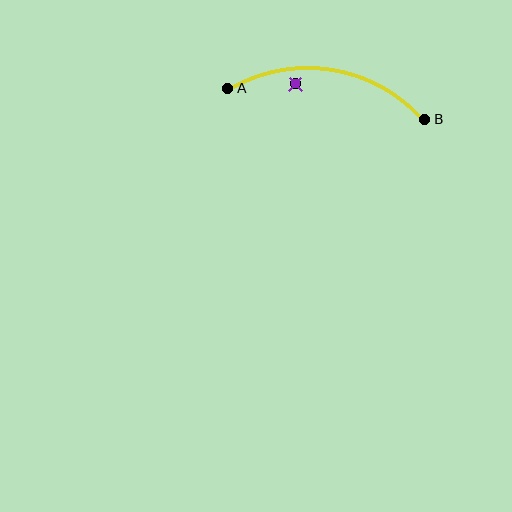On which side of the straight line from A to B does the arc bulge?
The arc bulges above the straight line connecting A and B.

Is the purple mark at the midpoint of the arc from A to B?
No — the purple mark does not lie on the arc at all. It sits slightly inside the curve.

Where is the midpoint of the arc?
The arc midpoint is the point on the curve farthest from the straight line joining A and B. It sits above that line.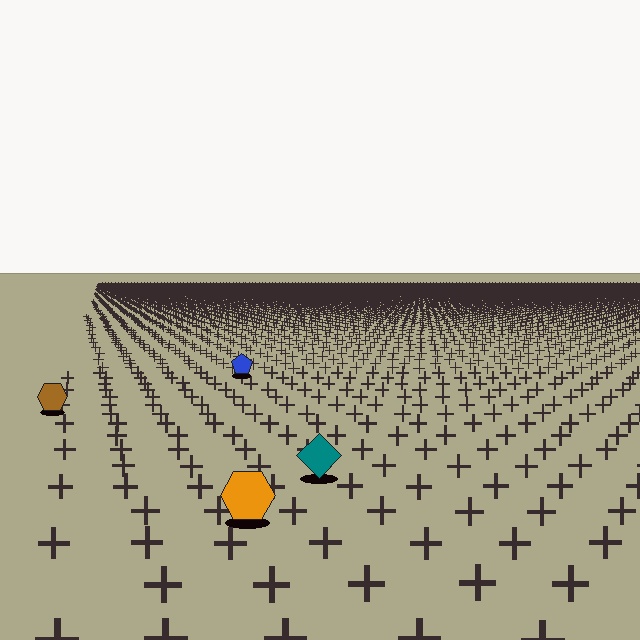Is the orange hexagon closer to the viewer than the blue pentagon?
Yes. The orange hexagon is closer — you can tell from the texture gradient: the ground texture is coarser near it.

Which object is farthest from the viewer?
The blue pentagon is farthest from the viewer. It appears smaller and the ground texture around it is denser.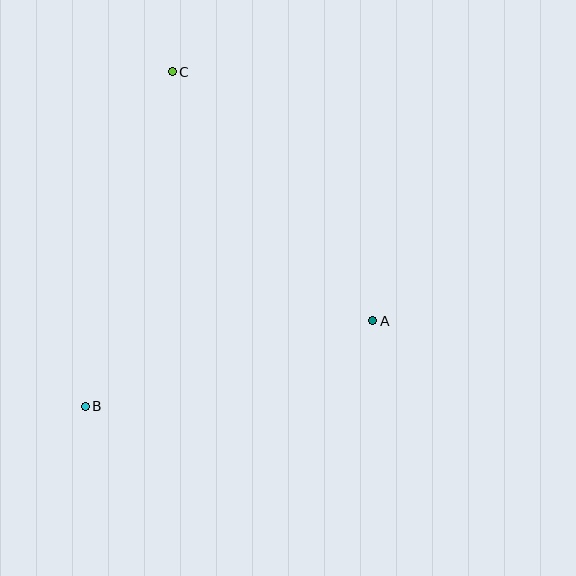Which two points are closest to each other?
Points A and B are closest to each other.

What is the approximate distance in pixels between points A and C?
The distance between A and C is approximately 320 pixels.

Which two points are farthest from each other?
Points B and C are farthest from each other.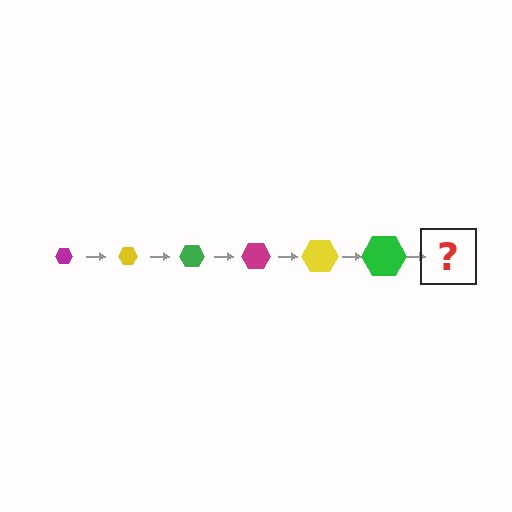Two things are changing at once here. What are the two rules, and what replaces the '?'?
The two rules are that the hexagon grows larger each step and the color cycles through magenta, yellow, and green. The '?' should be a magenta hexagon, larger than the previous one.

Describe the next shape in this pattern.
It should be a magenta hexagon, larger than the previous one.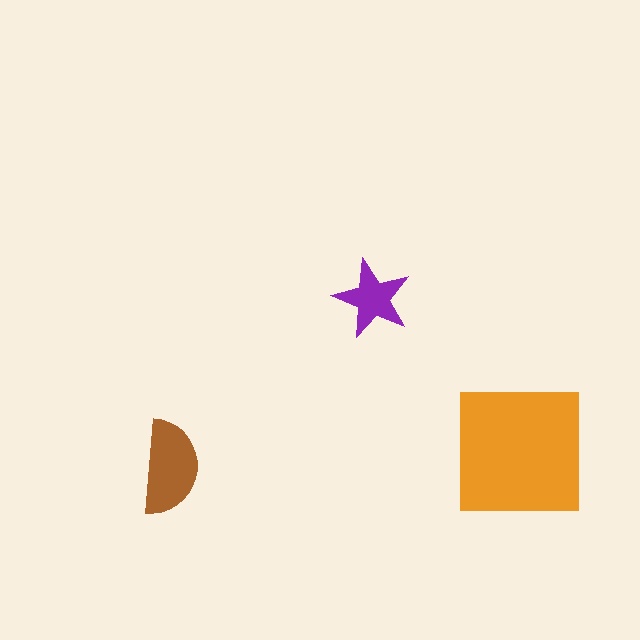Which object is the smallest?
The purple star.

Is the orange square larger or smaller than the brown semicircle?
Larger.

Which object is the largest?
The orange square.